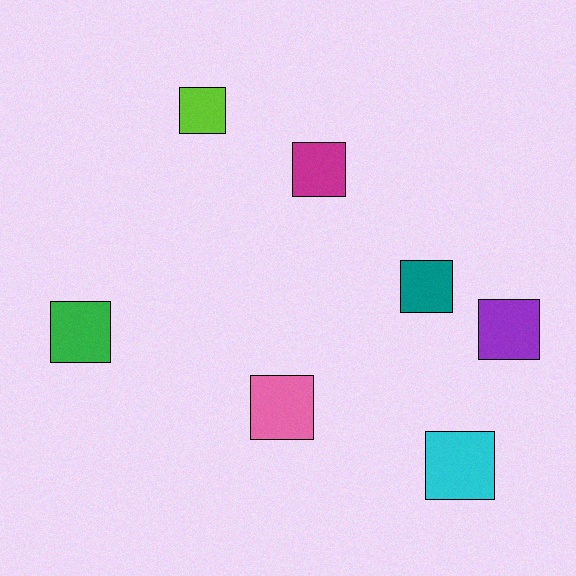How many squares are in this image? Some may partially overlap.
There are 7 squares.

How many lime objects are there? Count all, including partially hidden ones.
There is 1 lime object.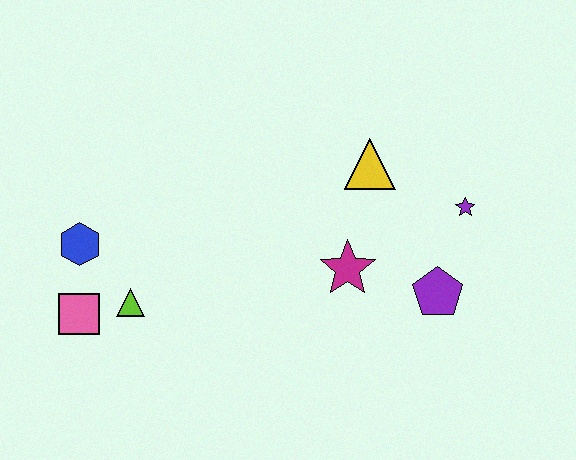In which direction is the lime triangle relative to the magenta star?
The lime triangle is to the left of the magenta star.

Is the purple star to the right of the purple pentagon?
Yes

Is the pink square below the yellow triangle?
Yes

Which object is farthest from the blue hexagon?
The purple star is farthest from the blue hexagon.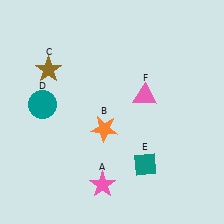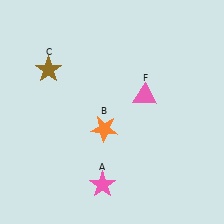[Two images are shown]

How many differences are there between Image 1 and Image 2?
There are 2 differences between the two images.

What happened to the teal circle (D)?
The teal circle (D) was removed in Image 2. It was in the top-left area of Image 1.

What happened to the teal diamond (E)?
The teal diamond (E) was removed in Image 2. It was in the bottom-right area of Image 1.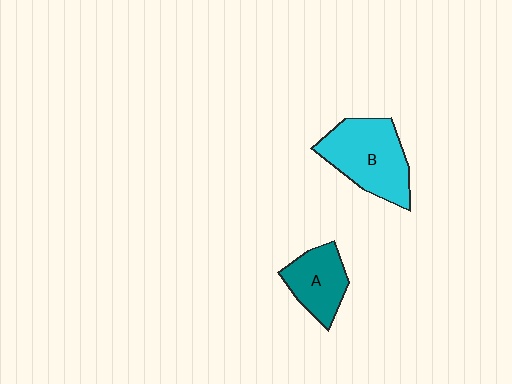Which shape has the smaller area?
Shape A (teal).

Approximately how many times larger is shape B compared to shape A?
Approximately 1.6 times.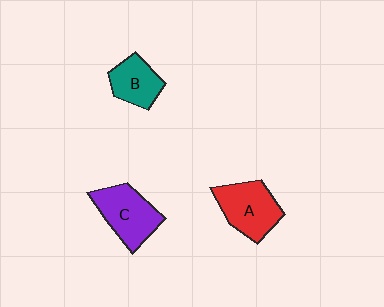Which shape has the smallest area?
Shape B (teal).